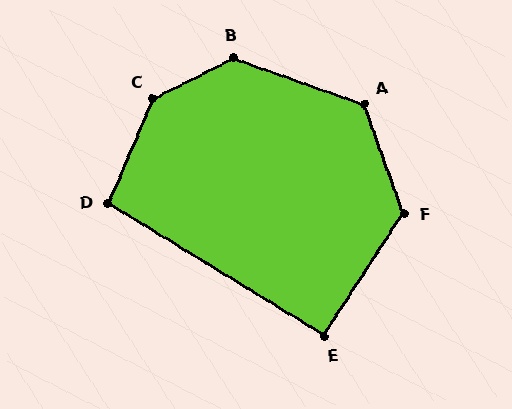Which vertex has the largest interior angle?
C, at approximately 139 degrees.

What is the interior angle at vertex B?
Approximately 134 degrees (obtuse).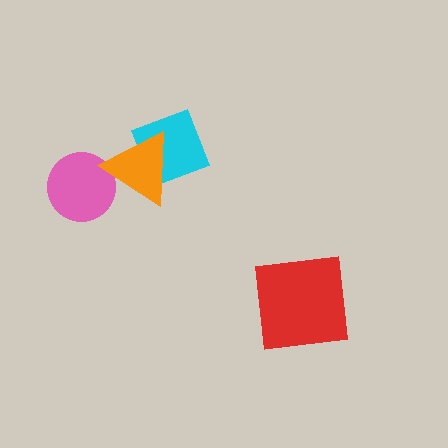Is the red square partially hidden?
No, no other shape covers it.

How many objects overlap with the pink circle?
1 object overlaps with the pink circle.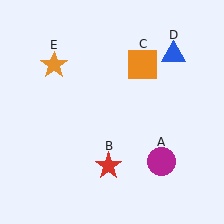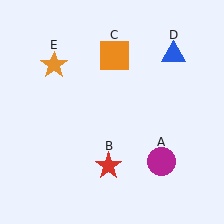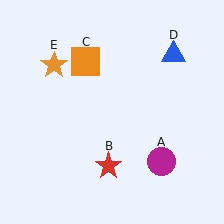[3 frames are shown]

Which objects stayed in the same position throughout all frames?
Magenta circle (object A) and red star (object B) and blue triangle (object D) and orange star (object E) remained stationary.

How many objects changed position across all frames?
1 object changed position: orange square (object C).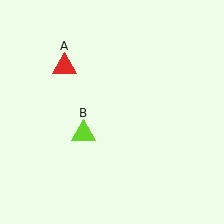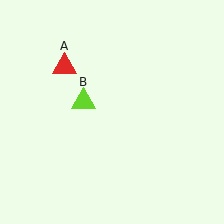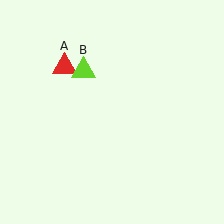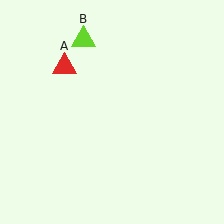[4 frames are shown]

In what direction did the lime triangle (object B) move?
The lime triangle (object B) moved up.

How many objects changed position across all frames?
1 object changed position: lime triangle (object B).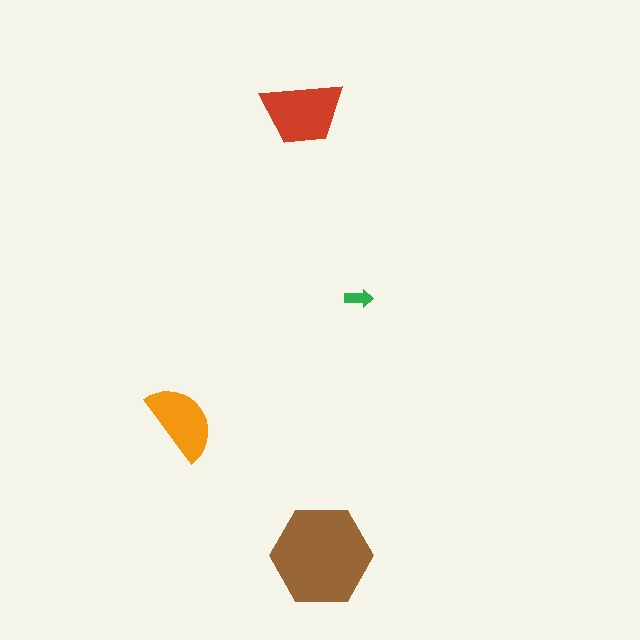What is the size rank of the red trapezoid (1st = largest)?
2nd.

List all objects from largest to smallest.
The brown hexagon, the red trapezoid, the orange semicircle, the green arrow.